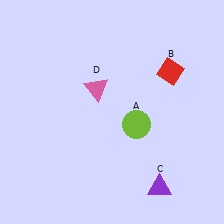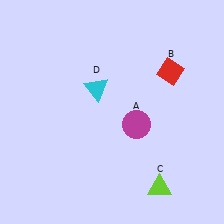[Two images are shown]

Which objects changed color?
A changed from lime to magenta. C changed from purple to lime. D changed from pink to cyan.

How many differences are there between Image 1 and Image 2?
There are 3 differences between the two images.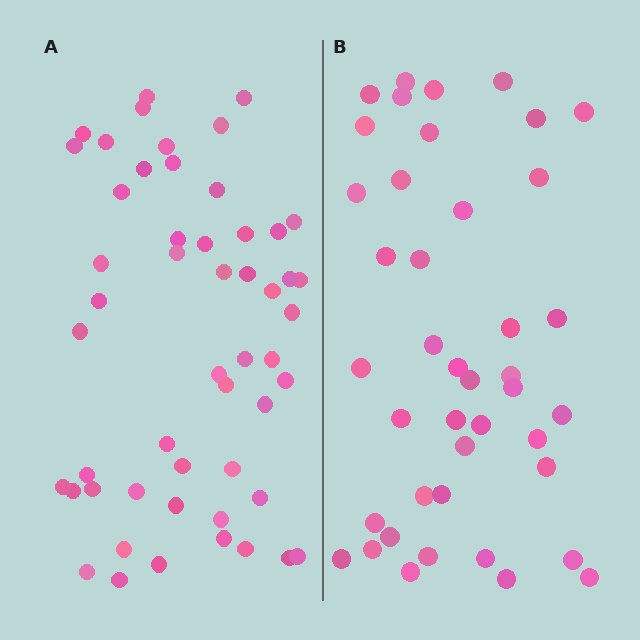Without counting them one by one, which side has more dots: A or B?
Region A (the left region) has more dots.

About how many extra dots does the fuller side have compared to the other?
Region A has roughly 10 or so more dots than region B.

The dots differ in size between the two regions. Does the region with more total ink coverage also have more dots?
No. Region B has more total ink coverage because its dots are larger, but region A actually contains more individual dots. Total area can be misleading — the number of items is what matters here.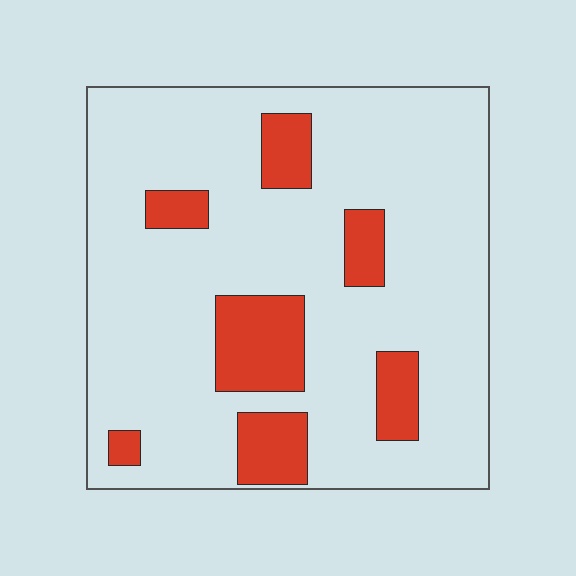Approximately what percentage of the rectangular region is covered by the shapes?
Approximately 15%.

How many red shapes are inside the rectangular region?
7.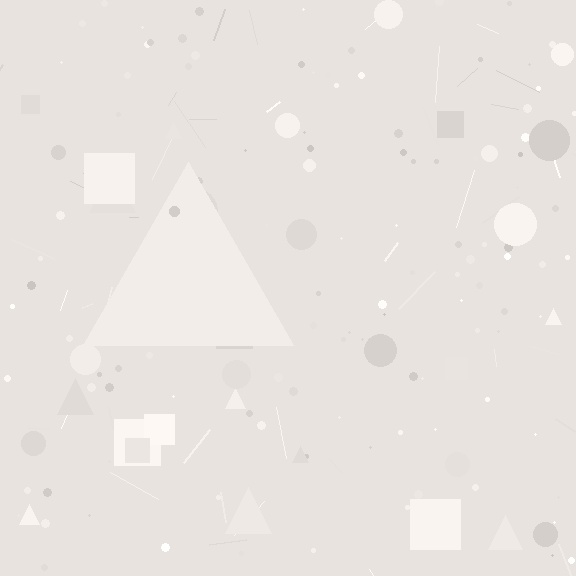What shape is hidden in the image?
A triangle is hidden in the image.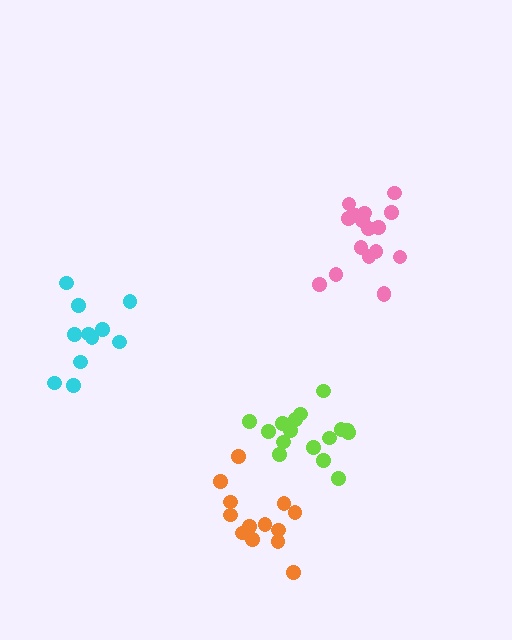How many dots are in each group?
Group 1: 16 dots, Group 2: 17 dots, Group 3: 13 dots, Group 4: 11 dots (57 total).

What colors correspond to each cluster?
The clusters are colored: lime, pink, orange, cyan.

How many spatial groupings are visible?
There are 4 spatial groupings.